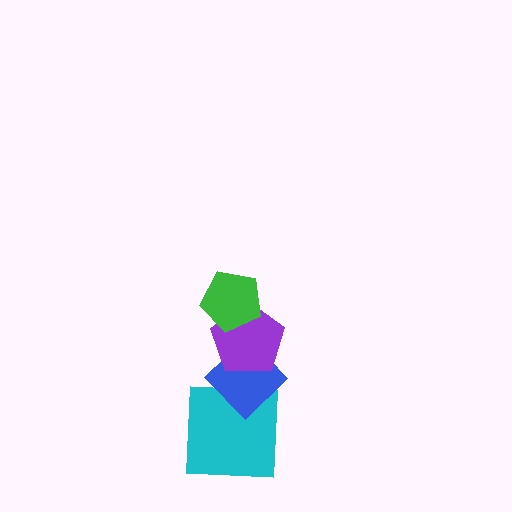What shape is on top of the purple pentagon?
The green pentagon is on top of the purple pentagon.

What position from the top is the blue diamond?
The blue diamond is 3rd from the top.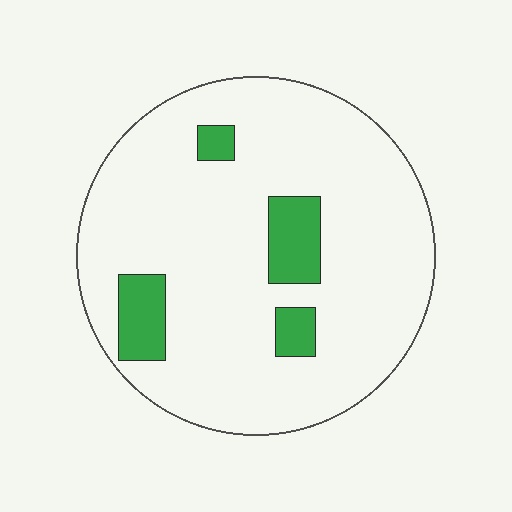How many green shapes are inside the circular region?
4.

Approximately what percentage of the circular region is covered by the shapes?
Approximately 10%.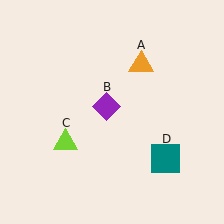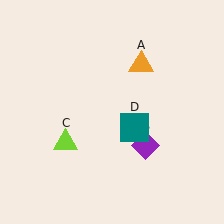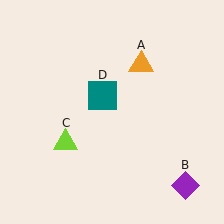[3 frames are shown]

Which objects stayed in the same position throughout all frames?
Orange triangle (object A) and lime triangle (object C) remained stationary.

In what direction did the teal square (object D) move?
The teal square (object D) moved up and to the left.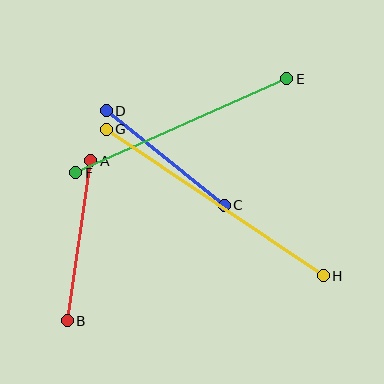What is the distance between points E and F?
The distance is approximately 231 pixels.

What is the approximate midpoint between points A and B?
The midpoint is at approximately (79, 241) pixels.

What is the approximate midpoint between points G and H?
The midpoint is at approximately (215, 203) pixels.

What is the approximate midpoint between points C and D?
The midpoint is at approximately (165, 158) pixels.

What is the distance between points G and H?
The distance is approximately 262 pixels.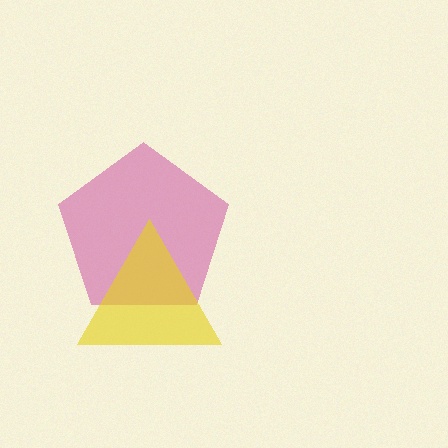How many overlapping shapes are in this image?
There are 2 overlapping shapes in the image.